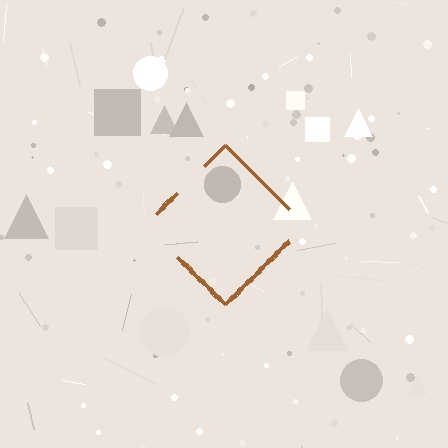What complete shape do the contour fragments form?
The contour fragments form a diamond.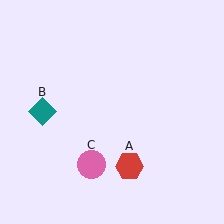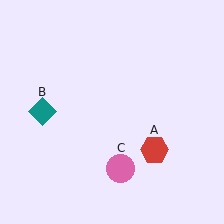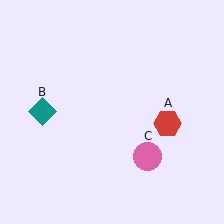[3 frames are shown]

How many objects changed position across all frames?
2 objects changed position: red hexagon (object A), pink circle (object C).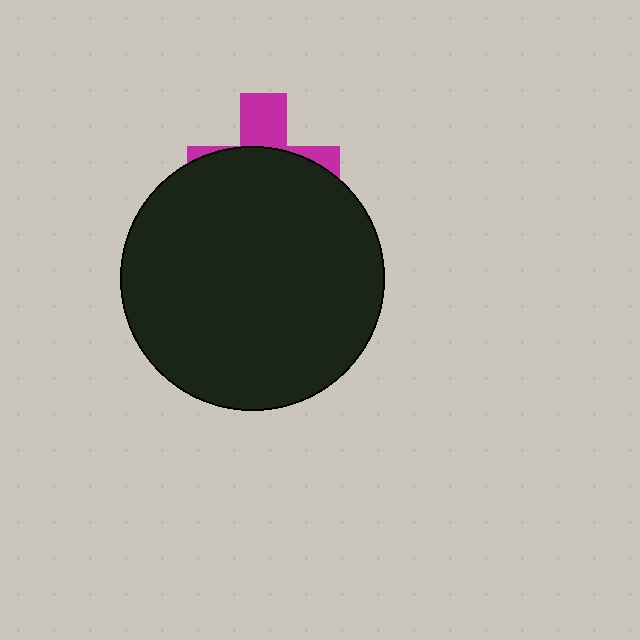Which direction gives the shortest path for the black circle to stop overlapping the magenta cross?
Moving down gives the shortest separation.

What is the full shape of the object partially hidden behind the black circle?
The partially hidden object is a magenta cross.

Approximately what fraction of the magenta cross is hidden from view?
Roughly 69% of the magenta cross is hidden behind the black circle.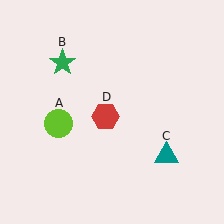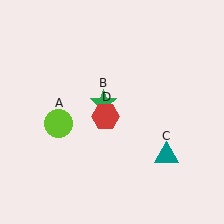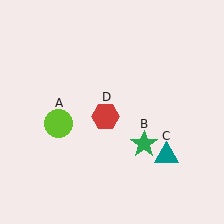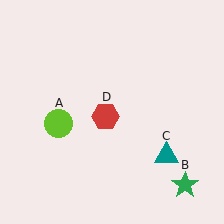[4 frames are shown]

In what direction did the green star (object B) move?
The green star (object B) moved down and to the right.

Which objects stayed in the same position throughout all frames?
Lime circle (object A) and teal triangle (object C) and red hexagon (object D) remained stationary.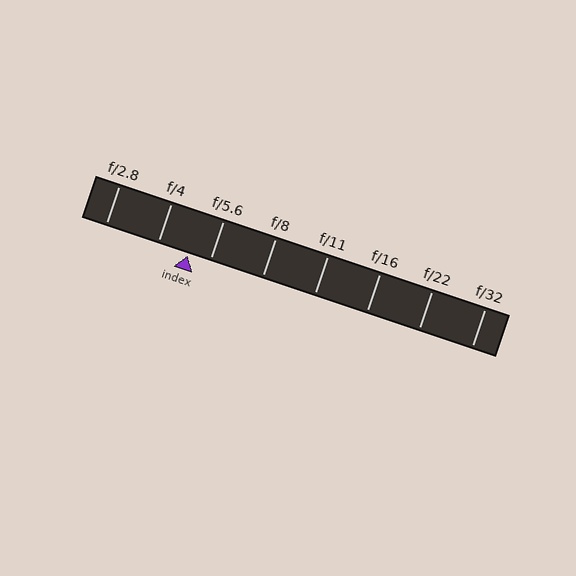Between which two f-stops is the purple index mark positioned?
The index mark is between f/4 and f/5.6.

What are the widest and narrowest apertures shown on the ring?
The widest aperture shown is f/2.8 and the narrowest is f/32.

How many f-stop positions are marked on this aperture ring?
There are 8 f-stop positions marked.